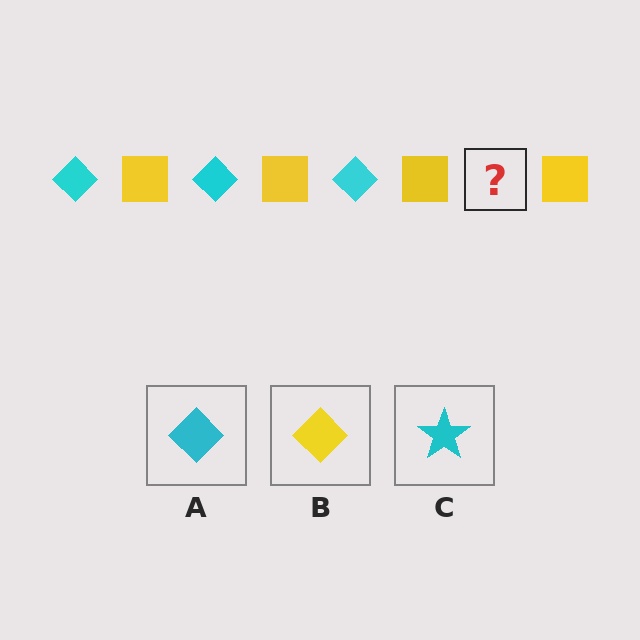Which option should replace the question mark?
Option A.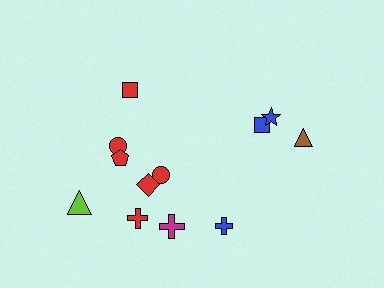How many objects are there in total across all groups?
There are 12 objects.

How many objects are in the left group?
There are 8 objects.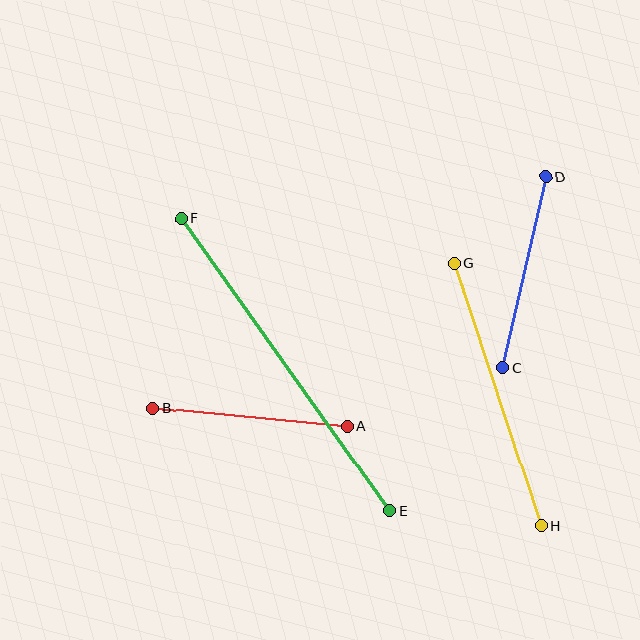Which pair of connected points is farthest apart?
Points E and F are farthest apart.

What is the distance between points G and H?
The distance is approximately 276 pixels.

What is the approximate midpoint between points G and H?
The midpoint is at approximately (497, 395) pixels.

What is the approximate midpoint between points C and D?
The midpoint is at approximately (524, 272) pixels.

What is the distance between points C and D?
The distance is approximately 196 pixels.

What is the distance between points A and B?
The distance is approximately 195 pixels.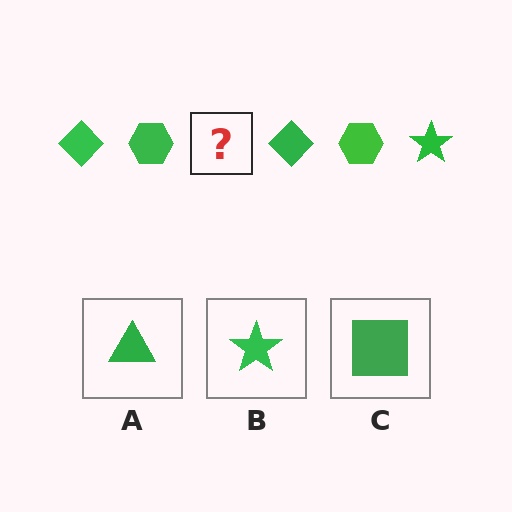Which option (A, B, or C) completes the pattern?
B.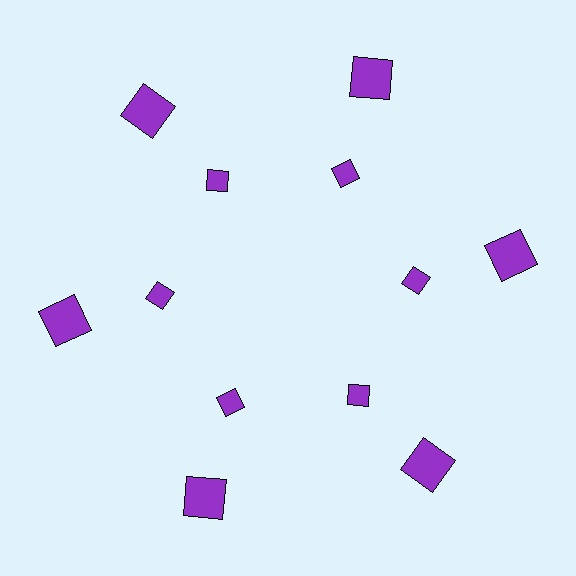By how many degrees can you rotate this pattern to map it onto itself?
The pattern maps onto itself every 60 degrees of rotation.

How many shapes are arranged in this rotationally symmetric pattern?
There are 12 shapes, arranged in 6 groups of 2.